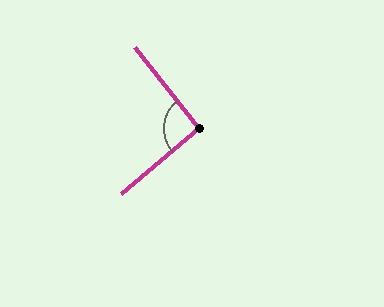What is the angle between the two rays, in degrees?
Approximately 92 degrees.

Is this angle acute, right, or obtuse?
It is approximately a right angle.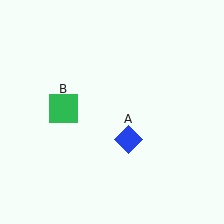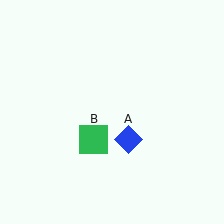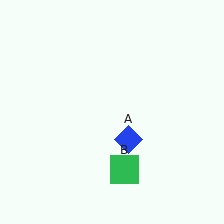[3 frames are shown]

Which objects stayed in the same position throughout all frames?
Blue diamond (object A) remained stationary.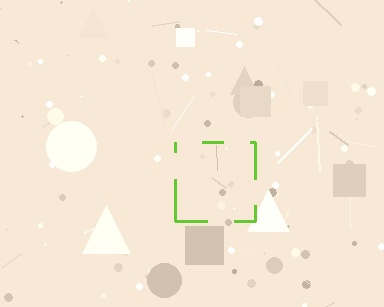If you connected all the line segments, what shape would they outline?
They would outline a square.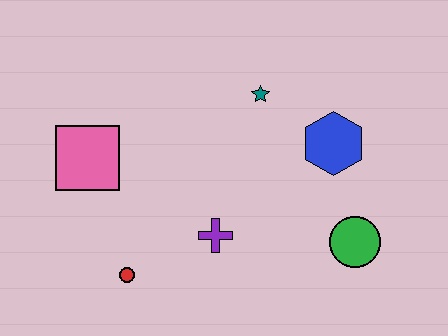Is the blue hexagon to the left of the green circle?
Yes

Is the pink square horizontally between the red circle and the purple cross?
No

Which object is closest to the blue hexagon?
The teal star is closest to the blue hexagon.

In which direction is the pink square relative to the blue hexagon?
The pink square is to the left of the blue hexagon.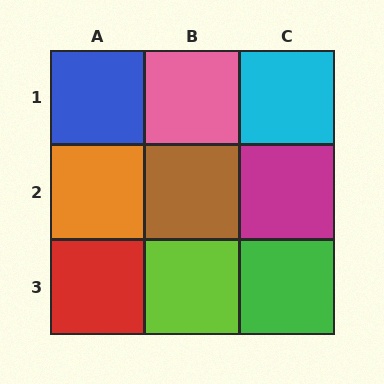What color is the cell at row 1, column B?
Pink.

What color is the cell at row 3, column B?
Lime.